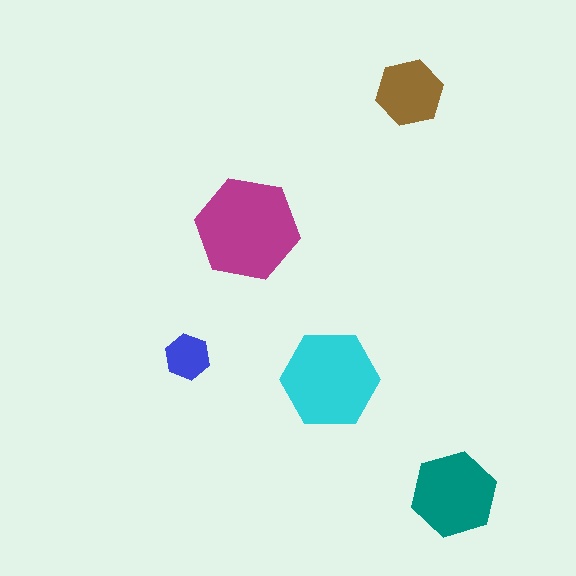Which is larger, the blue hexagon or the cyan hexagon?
The cyan one.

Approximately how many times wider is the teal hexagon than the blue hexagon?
About 2 times wider.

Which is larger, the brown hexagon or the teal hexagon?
The teal one.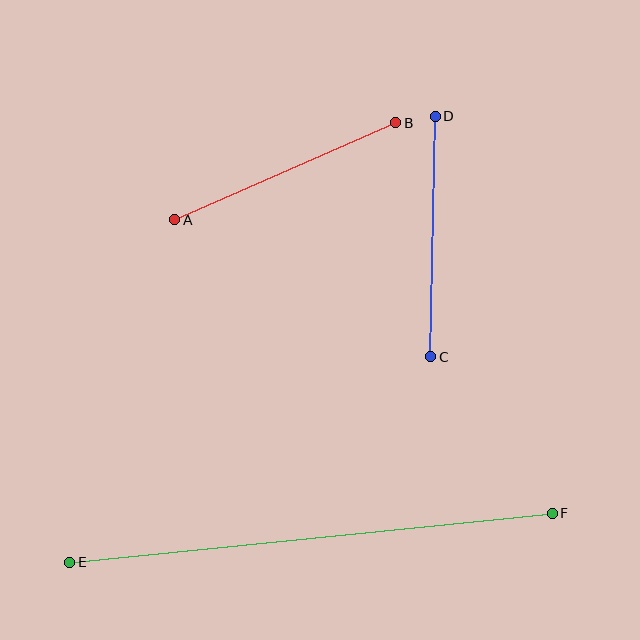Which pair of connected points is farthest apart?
Points E and F are farthest apart.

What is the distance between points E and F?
The distance is approximately 485 pixels.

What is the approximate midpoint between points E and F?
The midpoint is at approximately (311, 538) pixels.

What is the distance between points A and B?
The distance is approximately 242 pixels.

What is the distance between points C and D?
The distance is approximately 240 pixels.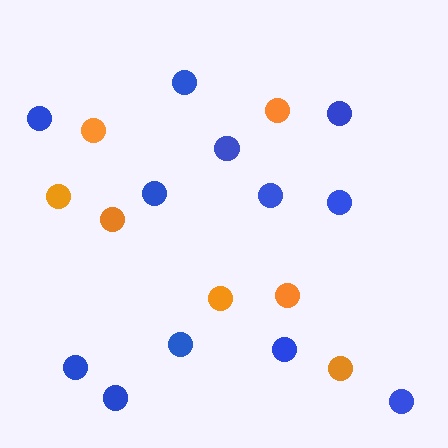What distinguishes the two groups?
There are 2 groups: one group of blue circles (12) and one group of orange circles (7).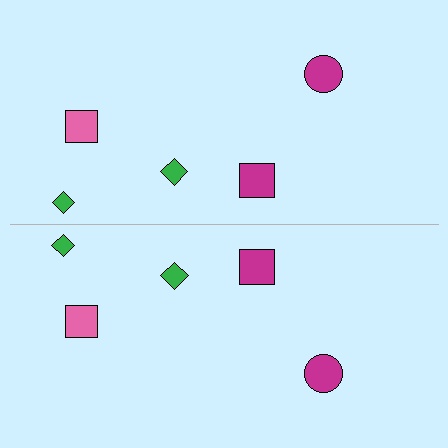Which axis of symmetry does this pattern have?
The pattern has a horizontal axis of symmetry running through the center of the image.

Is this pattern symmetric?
Yes, this pattern has bilateral (reflection) symmetry.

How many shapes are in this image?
There are 10 shapes in this image.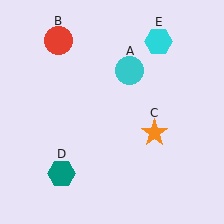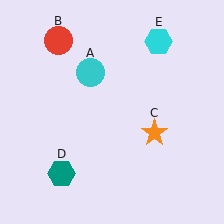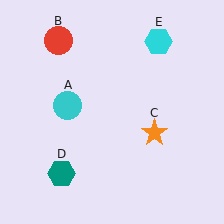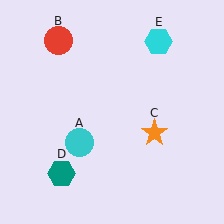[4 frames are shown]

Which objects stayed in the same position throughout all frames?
Red circle (object B) and orange star (object C) and teal hexagon (object D) and cyan hexagon (object E) remained stationary.